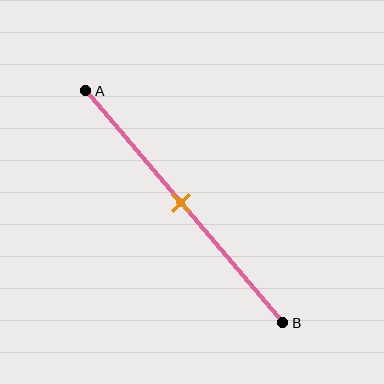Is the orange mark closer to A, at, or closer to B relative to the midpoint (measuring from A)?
The orange mark is approximately at the midpoint of segment AB.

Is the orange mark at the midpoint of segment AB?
Yes, the mark is approximately at the midpoint.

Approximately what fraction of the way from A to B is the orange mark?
The orange mark is approximately 50% of the way from A to B.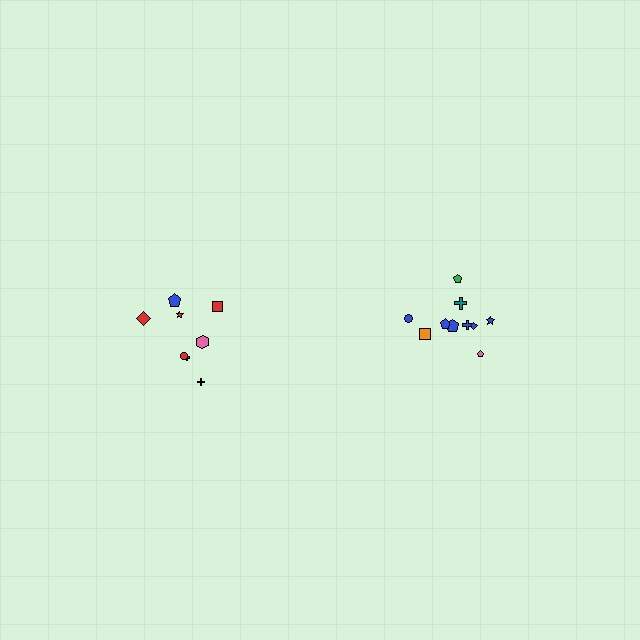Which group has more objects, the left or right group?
The right group.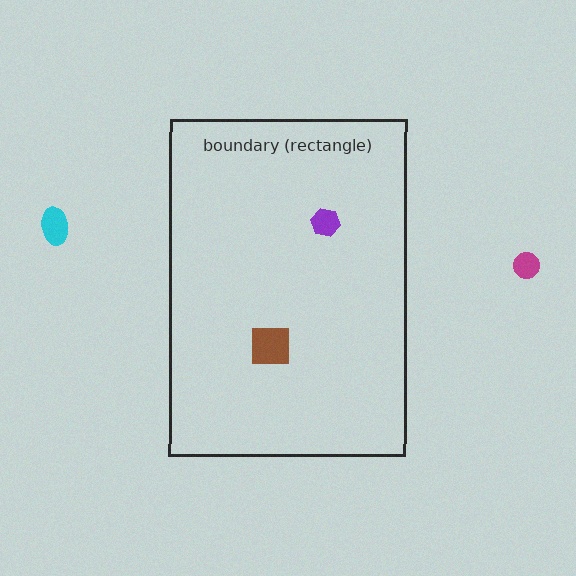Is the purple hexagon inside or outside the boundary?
Inside.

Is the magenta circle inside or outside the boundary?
Outside.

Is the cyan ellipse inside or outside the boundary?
Outside.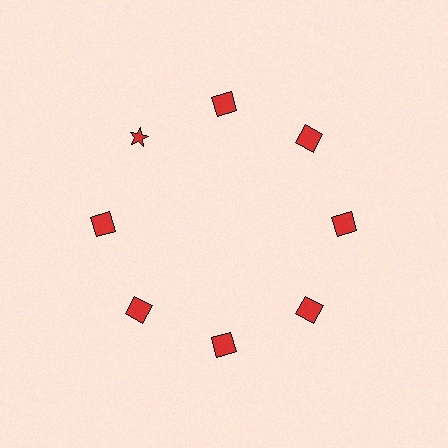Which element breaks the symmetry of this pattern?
The red star at roughly the 10 o'clock position breaks the symmetry. All other shapes are red squares.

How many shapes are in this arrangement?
There are 8 shapes arranged in a ring pattern.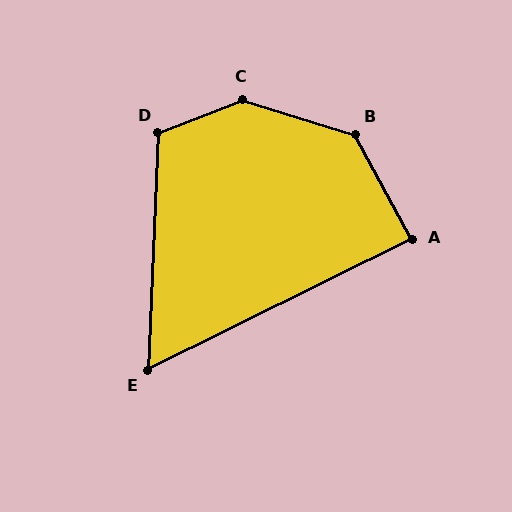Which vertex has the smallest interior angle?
E, at approximately 61 degrees.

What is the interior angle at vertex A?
Approximately 88 degrees (approximately right).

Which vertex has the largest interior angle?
C, at approximately 141 degrees.